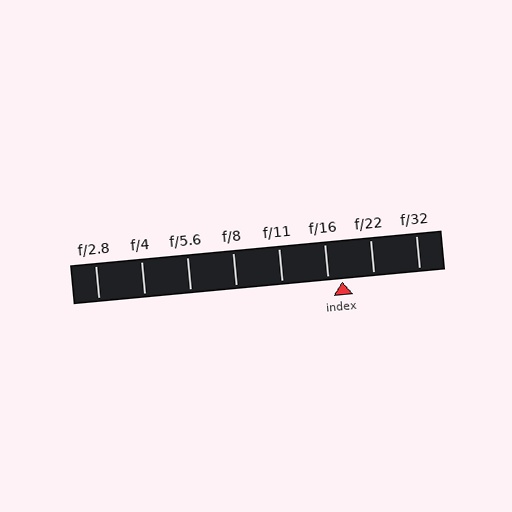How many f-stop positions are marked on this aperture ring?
There are 8 f-stop positions marked.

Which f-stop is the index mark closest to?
The index mark is closest to f/16.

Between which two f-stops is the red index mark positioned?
The index mark is between f/16 and f/22.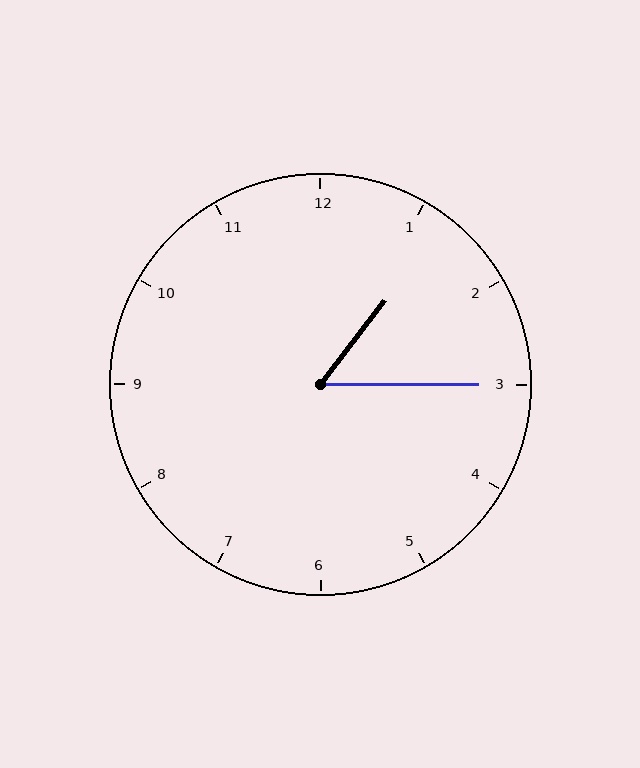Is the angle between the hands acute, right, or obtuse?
It is acute.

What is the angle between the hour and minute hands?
Approximately 52 degrees.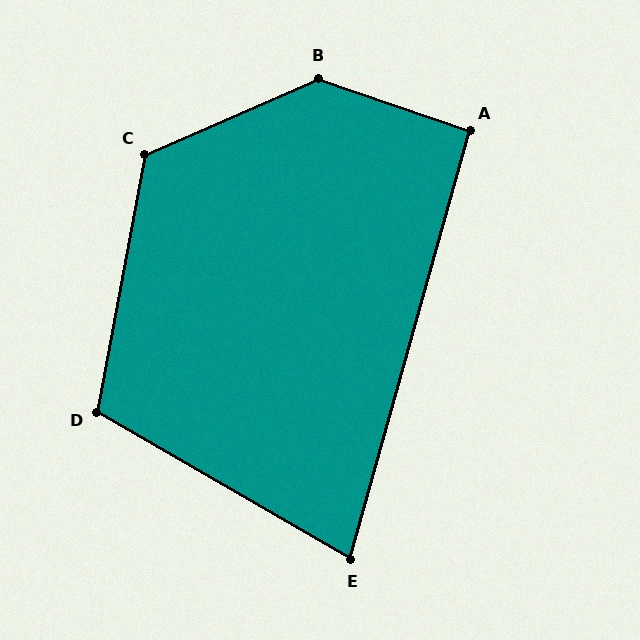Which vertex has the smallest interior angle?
E, at approximately 75 degrees.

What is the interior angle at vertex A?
Approximately 93 degrees (approximately right).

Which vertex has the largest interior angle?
B, at approximately 137 degrees.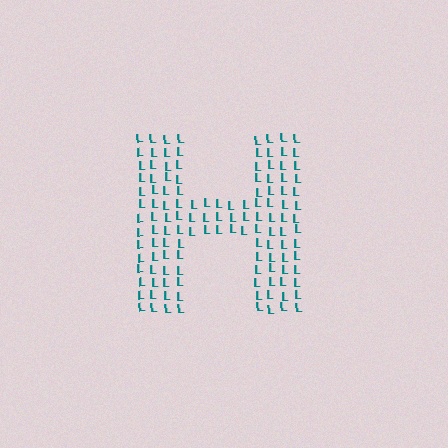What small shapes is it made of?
It is made of small letter L's.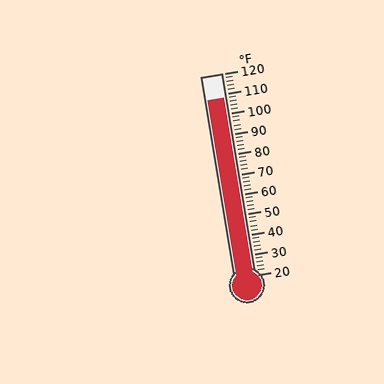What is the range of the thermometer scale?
The thermometer scale ranges from 20°F to 120°F.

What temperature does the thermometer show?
The thermometer shows approximately 108°F.